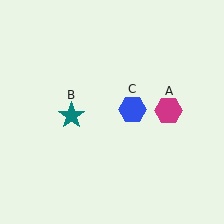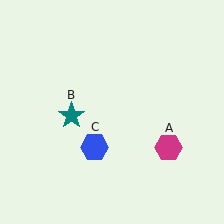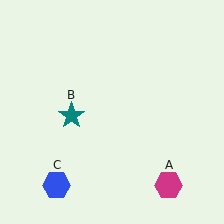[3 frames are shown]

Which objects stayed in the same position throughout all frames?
Teal star (object B) remained stationary.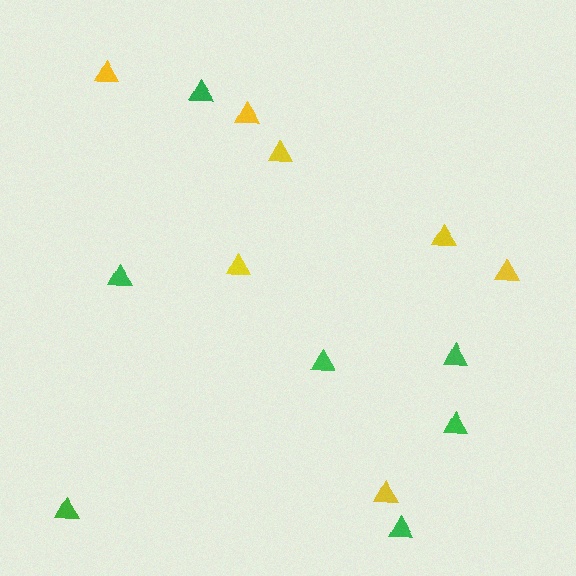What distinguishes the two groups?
There are 2 groups: one group of green triangles (7) and one group of yellow triangles (7).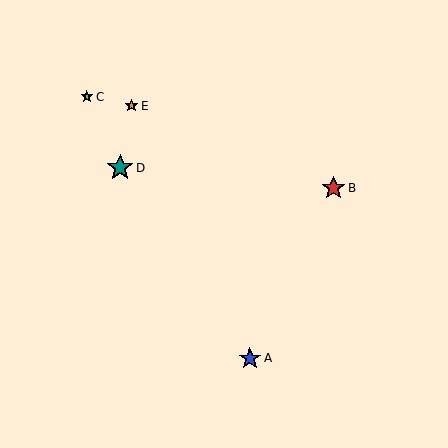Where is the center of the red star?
The center of the red star is at (334, 188).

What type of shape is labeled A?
Shape A is a blue star.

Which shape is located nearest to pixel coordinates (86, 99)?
The lime star (labeled C) at (87, 97) is nearest to that location.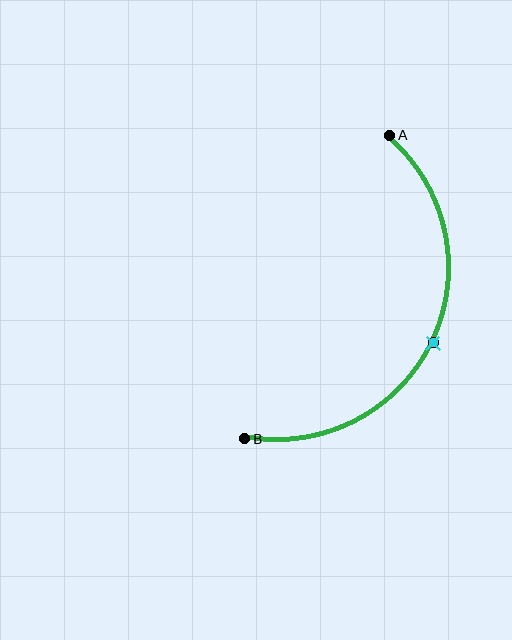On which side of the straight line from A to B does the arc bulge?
The arc bulges to the right of the straight line connecting A and B.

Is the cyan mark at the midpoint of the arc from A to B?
Yes. The cyan mark lies on the arc at equal arc-length from both A and B — it is the arc midpoint.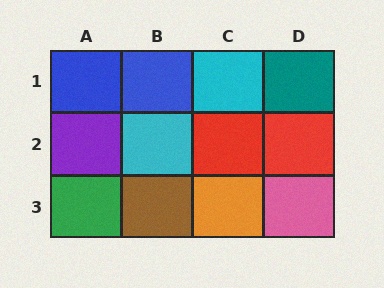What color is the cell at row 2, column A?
Purple.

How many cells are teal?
1 cell is teal.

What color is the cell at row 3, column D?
Pink.